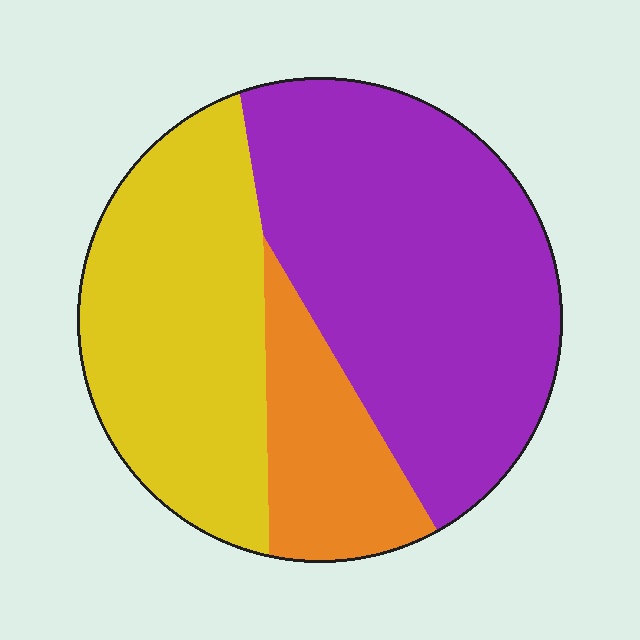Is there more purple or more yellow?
Purple.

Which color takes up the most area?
Purple, at roughly 50%.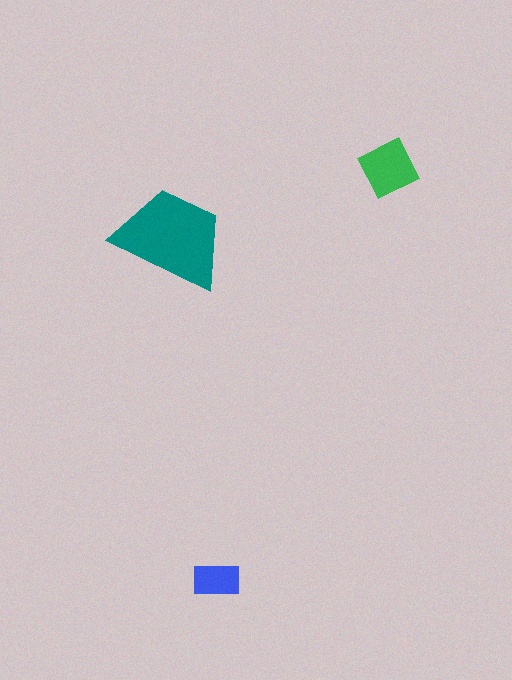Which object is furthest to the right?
The green square is rightmost.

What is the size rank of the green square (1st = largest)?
2nd.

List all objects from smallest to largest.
The blue rectangle, the green square, the teal trapezoid.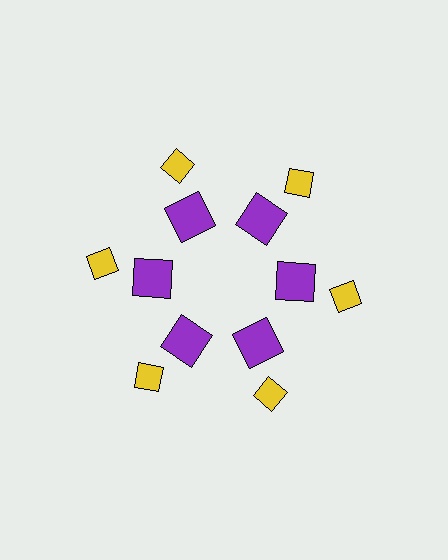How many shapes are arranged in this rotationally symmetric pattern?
There are 12 shapes, arranged in 6 groups of 2.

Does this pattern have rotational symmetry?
Yes, this pattern has 6-fold rotational symmetry. It looks the same after rotating 60 degrees around the center.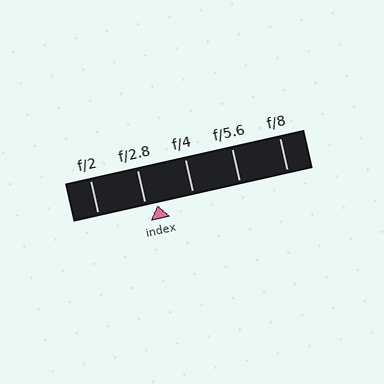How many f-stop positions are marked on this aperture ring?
There are 5 f-stop positions marked.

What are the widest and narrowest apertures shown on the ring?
The widest aperture shown is f/2 and the narrowest is f/8.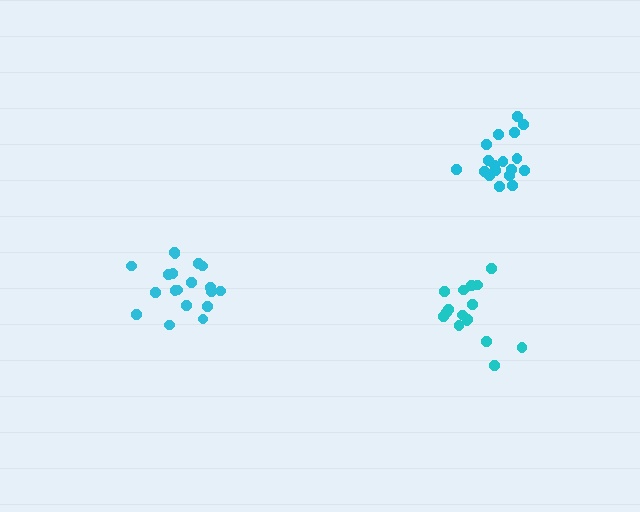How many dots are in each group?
Group 1: 16 dots, Group 2: 19 dots, Group 3: 19 dots (54 total).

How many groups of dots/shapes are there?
There are 3 groups.